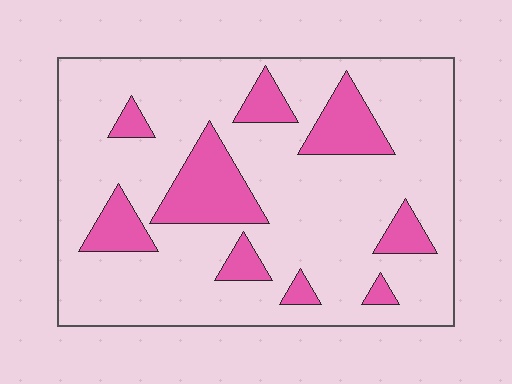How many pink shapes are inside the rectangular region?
9.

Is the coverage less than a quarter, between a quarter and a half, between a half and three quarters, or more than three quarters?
Less than a quarter.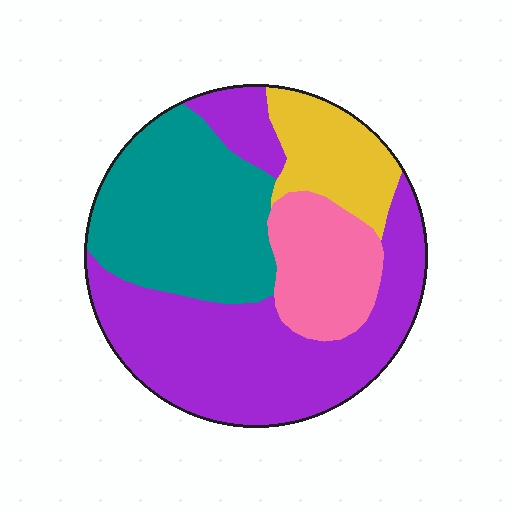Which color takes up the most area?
Purple, at roughly 45%.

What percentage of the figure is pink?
Pink takes up less than a quarter of the figure.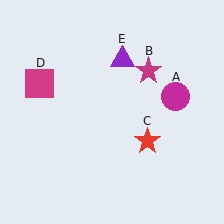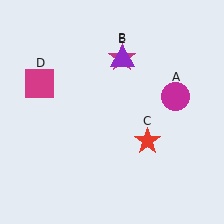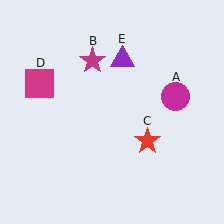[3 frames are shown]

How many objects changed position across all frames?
1 object changed position: magenta star (object B).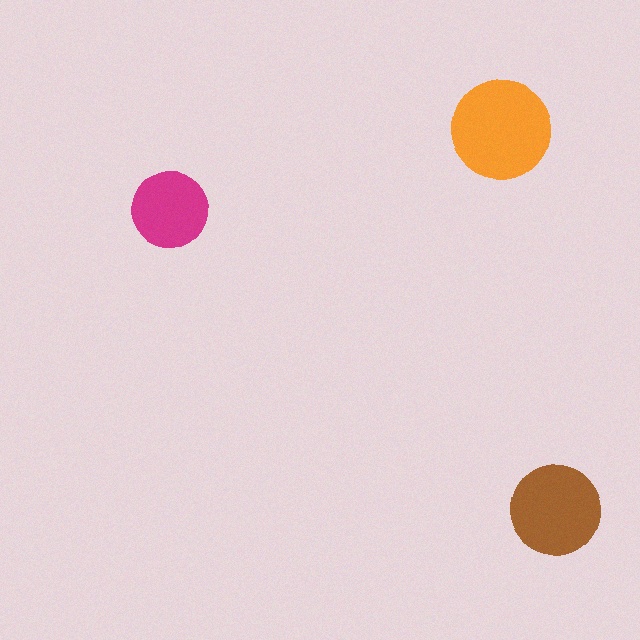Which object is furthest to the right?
The brown circle is rightmost.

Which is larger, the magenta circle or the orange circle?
The orange one.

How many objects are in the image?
There are 3 objects in the image.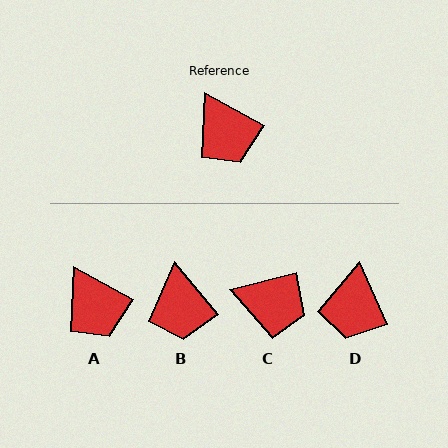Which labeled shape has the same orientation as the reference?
A.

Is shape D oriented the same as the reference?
No, it is off by about 37 degrees.